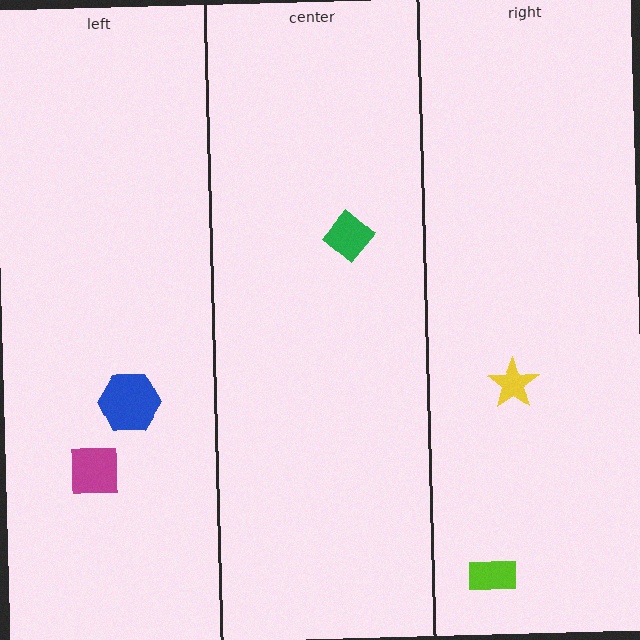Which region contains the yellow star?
The right region.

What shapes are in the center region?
The green diamond.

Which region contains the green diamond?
The center region.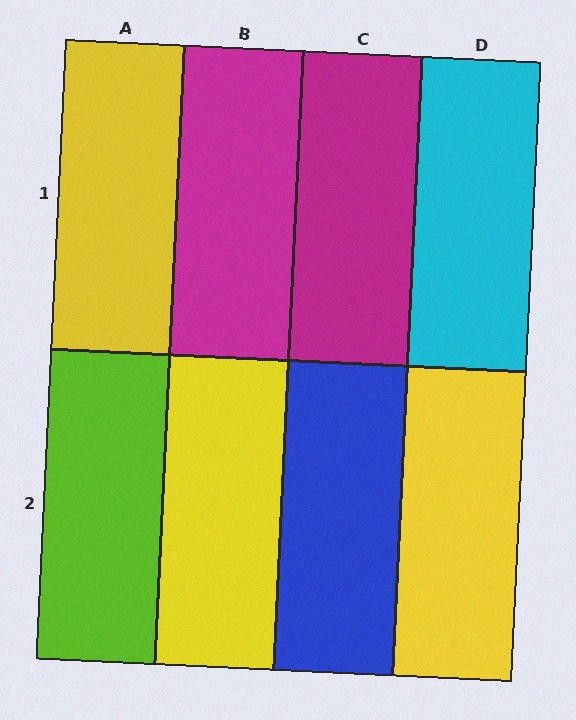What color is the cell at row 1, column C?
Magenta.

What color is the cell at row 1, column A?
Yellow.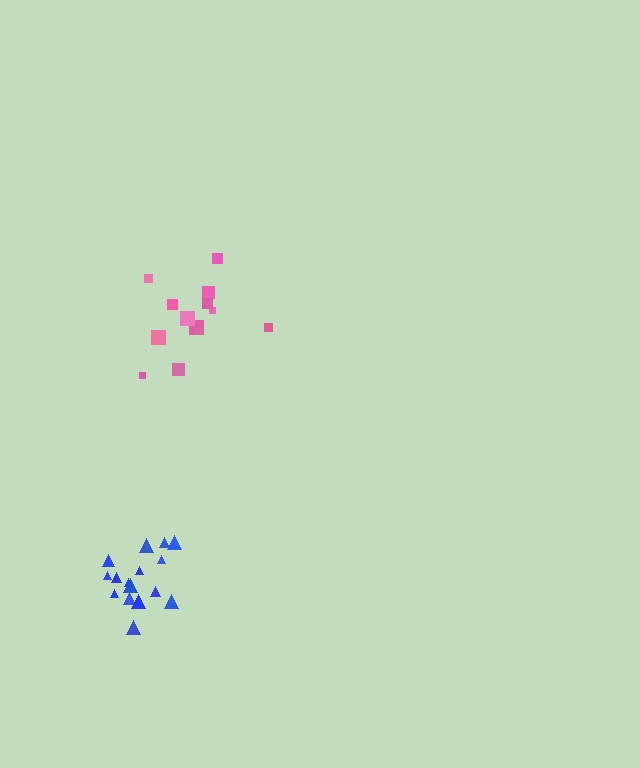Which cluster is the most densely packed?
Blue.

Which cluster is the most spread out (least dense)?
Pink.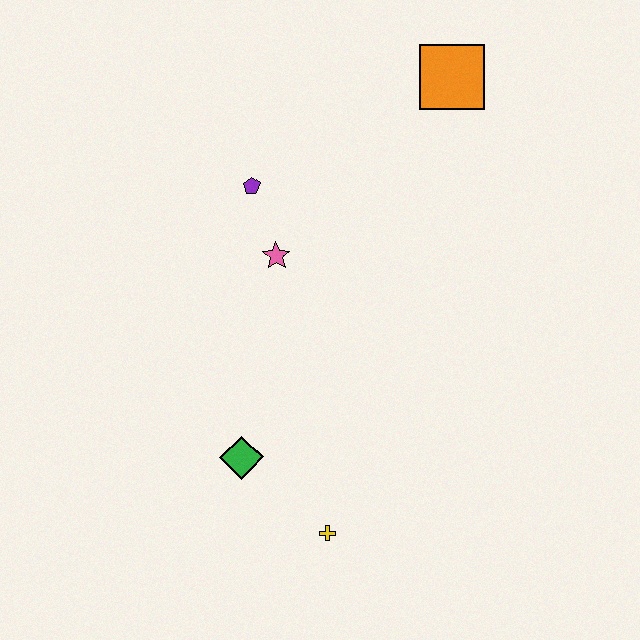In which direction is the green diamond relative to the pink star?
The green diamond is below the pink star.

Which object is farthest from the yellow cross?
The orange square is farthest from the yellow cross.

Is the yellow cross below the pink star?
Yes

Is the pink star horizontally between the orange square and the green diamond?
Yes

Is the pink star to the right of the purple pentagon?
Yes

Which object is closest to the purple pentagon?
The pink star is closest to the purple pentagon.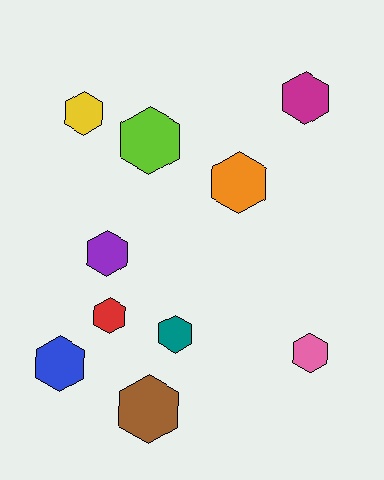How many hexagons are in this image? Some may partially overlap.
There are 10 hexagons.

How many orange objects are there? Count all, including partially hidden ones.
There is 1 orange object.